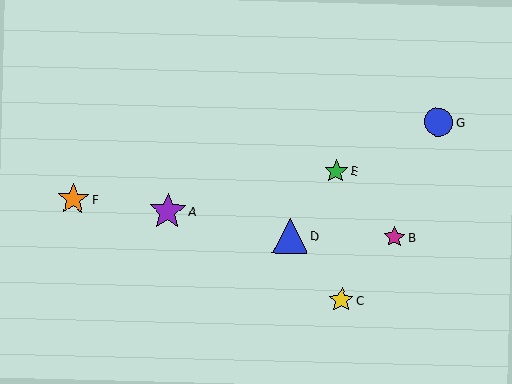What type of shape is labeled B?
Shape B is a magenta star.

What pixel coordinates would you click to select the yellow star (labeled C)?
Click at (341, 300) to select the yellow star C.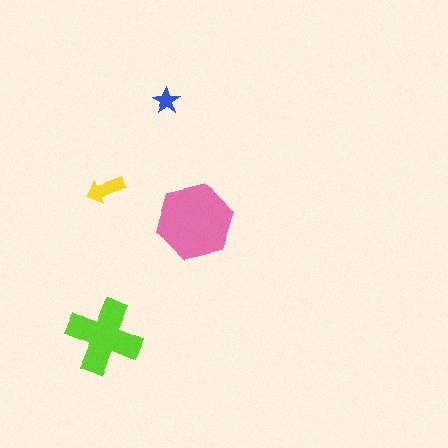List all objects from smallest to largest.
The blue star, the yellow arrow, the lime cross, the pink hexagon.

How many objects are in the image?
There are 4 objects in the image.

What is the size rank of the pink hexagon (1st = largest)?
1st.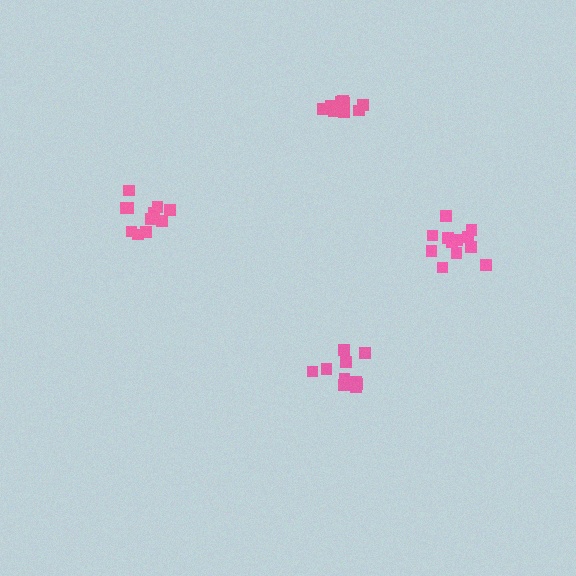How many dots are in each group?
Group 1: 11 dots, Group 2: 12 dots, Group 3: 11 dots, Group 4: 9 dots (43 total).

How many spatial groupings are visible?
There are 4 spatial groupings.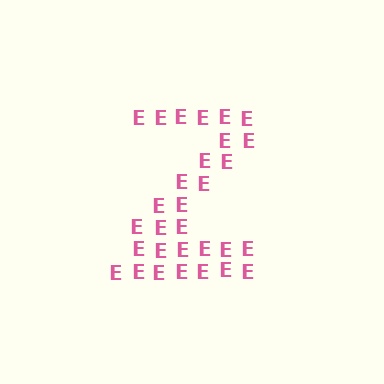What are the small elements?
The small elements are letter E's.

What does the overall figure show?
The overall figure shows the letter Z.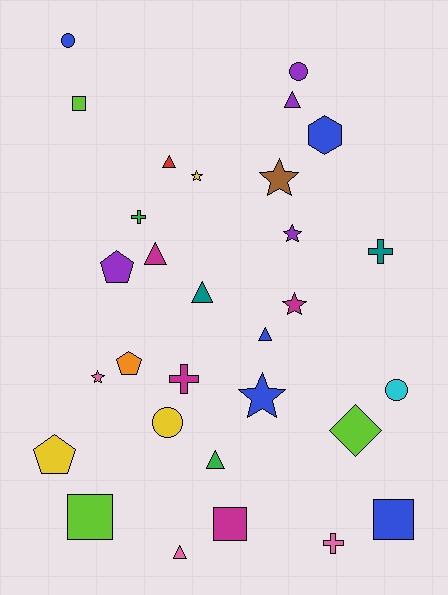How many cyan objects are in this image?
There is 1 cyan object.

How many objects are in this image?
There are 30 objects.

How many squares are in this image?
There are 4 squares.